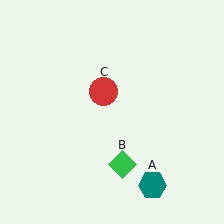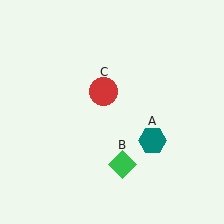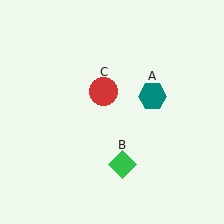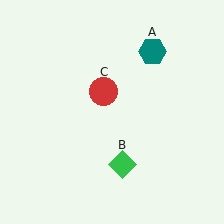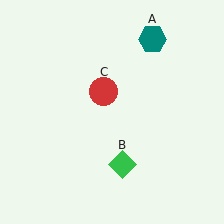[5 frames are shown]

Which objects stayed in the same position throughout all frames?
Green diamond (object B) and red circle (object C) remained stationary.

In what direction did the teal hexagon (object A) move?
The teal hexagon (object A) moved up.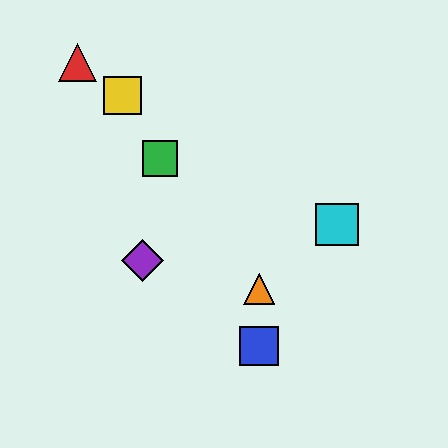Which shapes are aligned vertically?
The blue square, the orange triangle are aligned vertically.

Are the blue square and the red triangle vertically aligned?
No, the blue square is at x≈259 and the red triangle is at x≈78.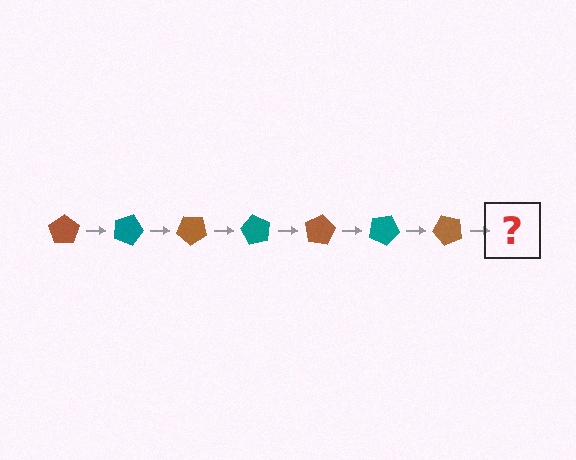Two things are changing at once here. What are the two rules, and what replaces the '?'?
The two rules are that it rotates 20 degrees each step and the color cycles through brown and teal. The '?' should be a teal pentagon, rotated 140 degrees from the start.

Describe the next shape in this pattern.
It should be a teal pentagon, rotated 140 degrees from the start.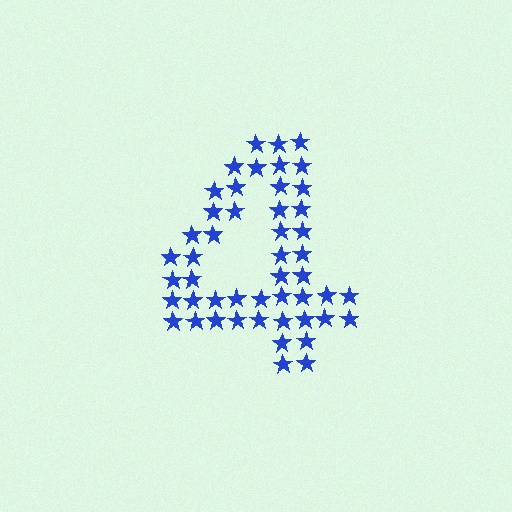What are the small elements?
The small elements are stars.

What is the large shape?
The large shape is the digit 4.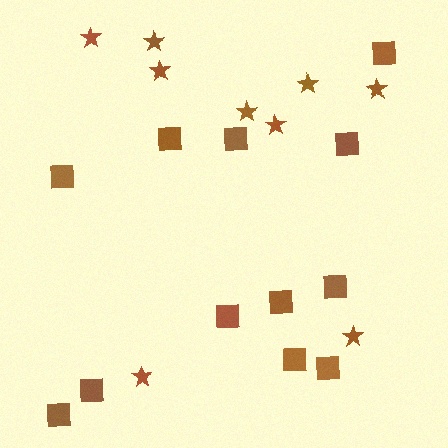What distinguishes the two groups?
There are 2 groups: one group of stars (9) and one group of squares (12).